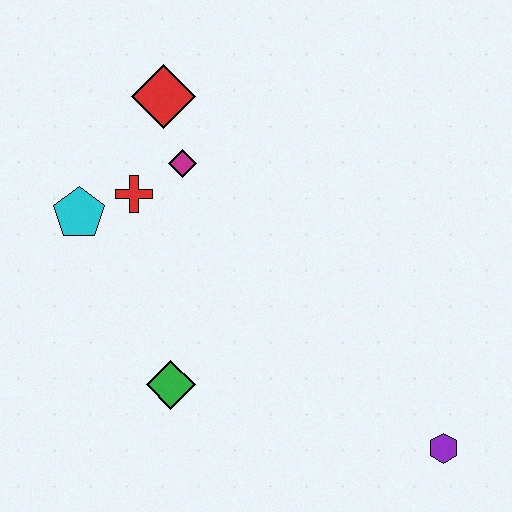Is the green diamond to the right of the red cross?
Yes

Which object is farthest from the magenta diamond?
The purple hexagon is farthest from the magenta diamond.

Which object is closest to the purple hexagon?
The green diamond is closest to the purple hexagon.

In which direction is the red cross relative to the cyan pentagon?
The red cross is to the right of the cyan pentagon.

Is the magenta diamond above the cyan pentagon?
Yes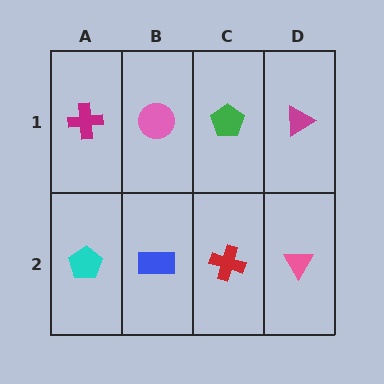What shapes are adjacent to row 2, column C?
A green pentagon (row 1, column C), a blue rectangle (row 2, column B), a pink triangle (row 2, column D).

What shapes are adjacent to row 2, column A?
A magenta cross (row 1, column A), a blue rectangle (row 2, column B).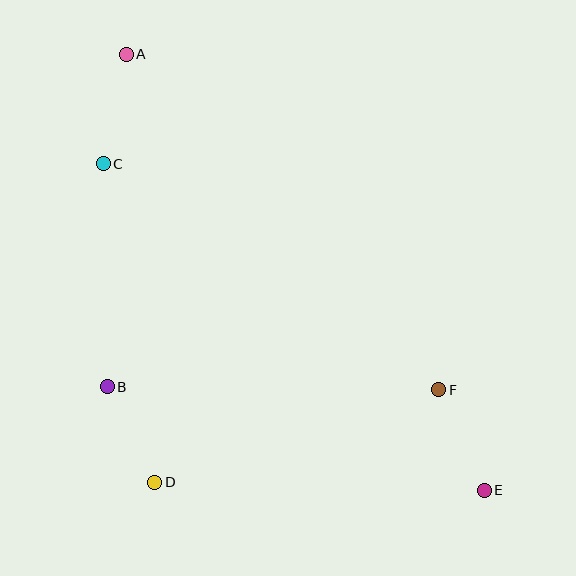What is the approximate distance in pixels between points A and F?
The distance between A and F is approximately 458 pixels.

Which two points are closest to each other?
Points B and D are closest to each other.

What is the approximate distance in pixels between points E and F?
The distance between E and F is approximately 110 pixels.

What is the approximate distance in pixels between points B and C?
The distance between B and C is approximately 223 pixels.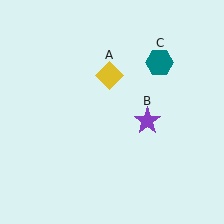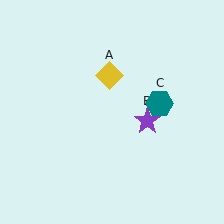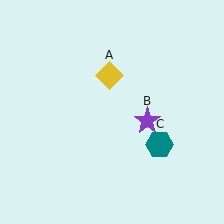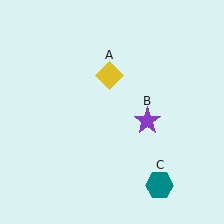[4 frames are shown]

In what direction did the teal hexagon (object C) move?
The teal hexagon (object C) moved down.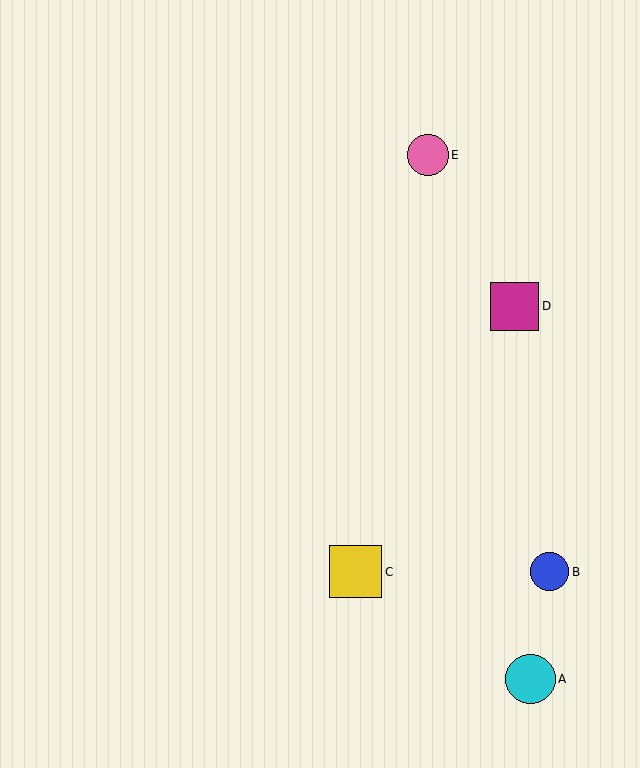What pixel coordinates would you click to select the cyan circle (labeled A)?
Click at (530, 679) to select the cyan circle A.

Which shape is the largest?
The yellow square (labeled C) is the largest.